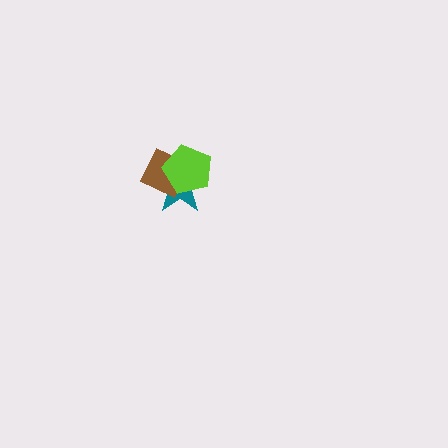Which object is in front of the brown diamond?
The lime pentagon is in front of the brown diamond.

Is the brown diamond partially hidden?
Yes, it is partially covered by another shape.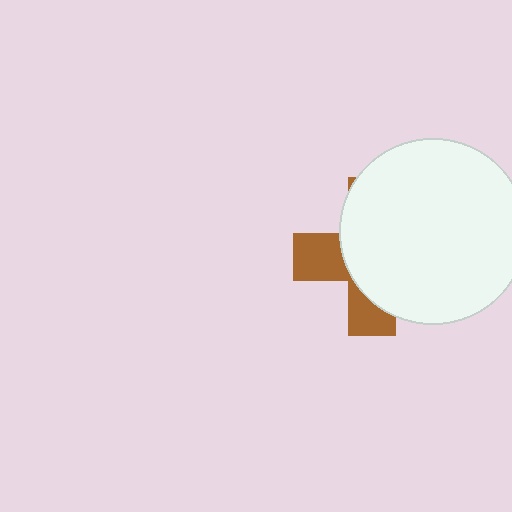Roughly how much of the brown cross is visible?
A small part of it is visible (roughly 32%).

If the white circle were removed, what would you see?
You would see the complete brown cross.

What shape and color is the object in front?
The object in front is a white circle.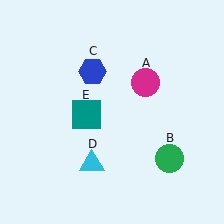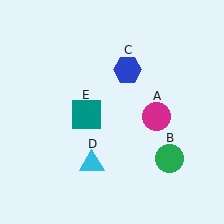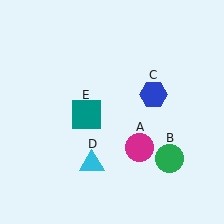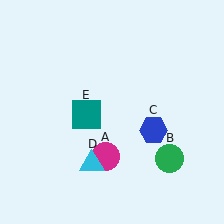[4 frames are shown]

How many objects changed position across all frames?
2 objects changed position: magenta circle (object A), blue hexagon (object C).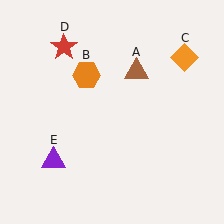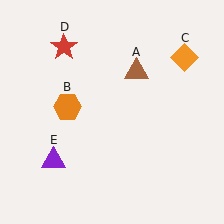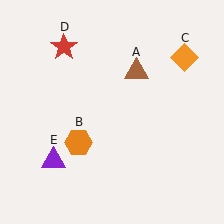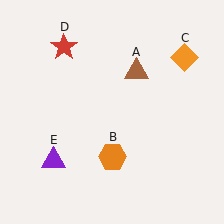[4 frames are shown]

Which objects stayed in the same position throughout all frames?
Brown triangle (object A) and orange diamond (object C) and red star (object D) and purple triangle (object E) remained stationary.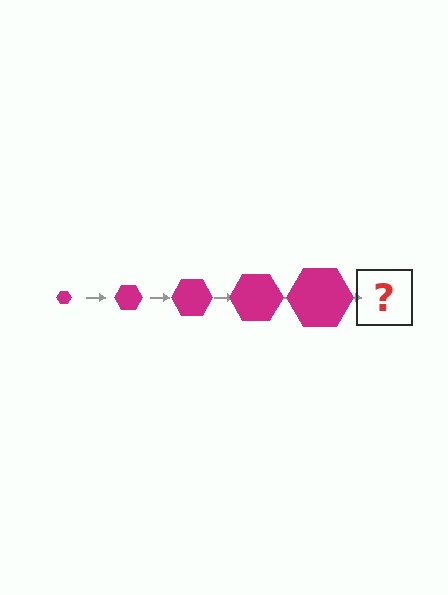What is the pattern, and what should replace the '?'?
The pattern is that the hexagon gets progressively larger each step. The '?' should be a magenta hexagon, larger than the previous one.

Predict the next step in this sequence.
The next step is a magenta hexagon, larger than the previous one.